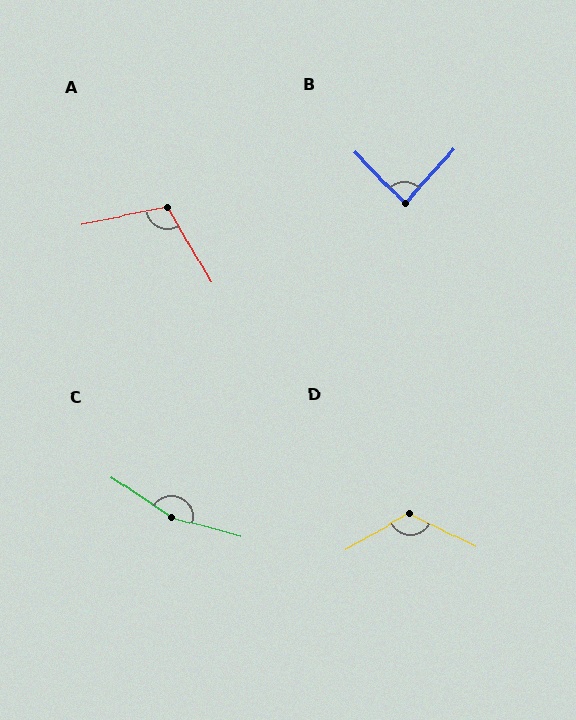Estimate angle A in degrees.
Approximately 109 degrees.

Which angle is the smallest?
B, at approximately 86 degrees.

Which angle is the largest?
C, at approximately 162 degrees.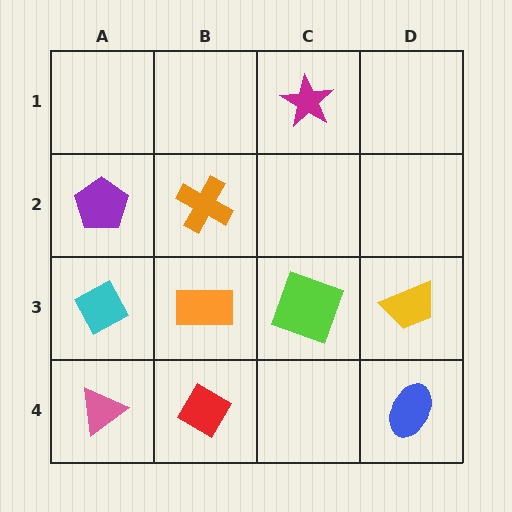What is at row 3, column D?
A yellow trapezoid.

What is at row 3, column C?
A lime square.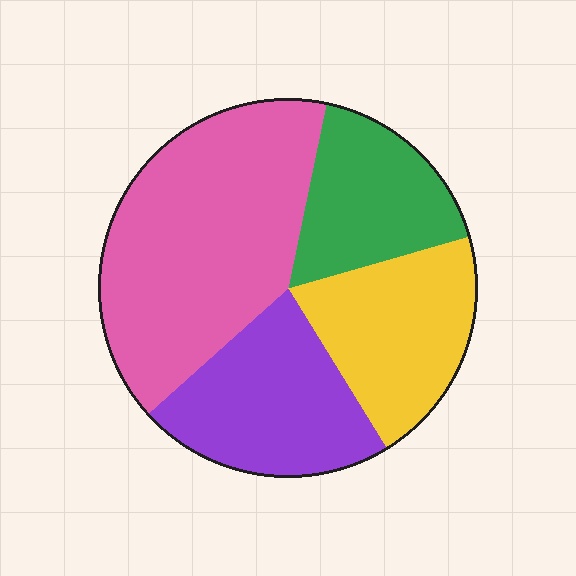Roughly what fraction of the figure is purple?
Purple covers around 20% of the figure.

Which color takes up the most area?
Pink, at roughly 40%.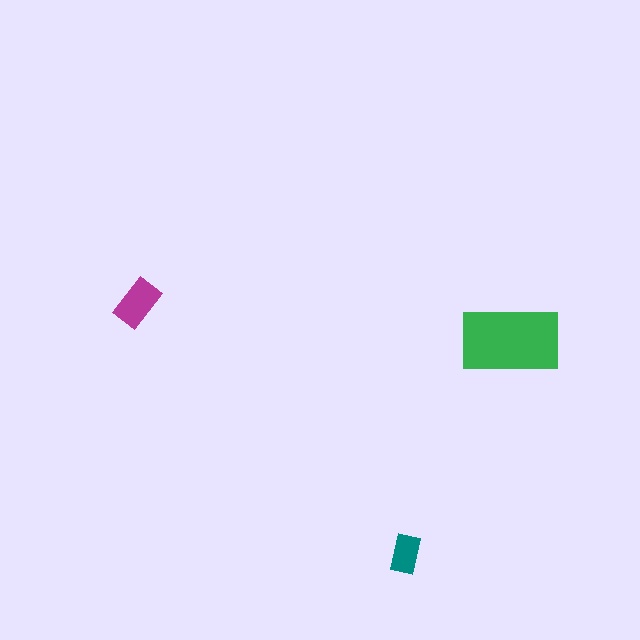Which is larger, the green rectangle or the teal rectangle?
The green one.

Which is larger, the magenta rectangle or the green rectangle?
The green one.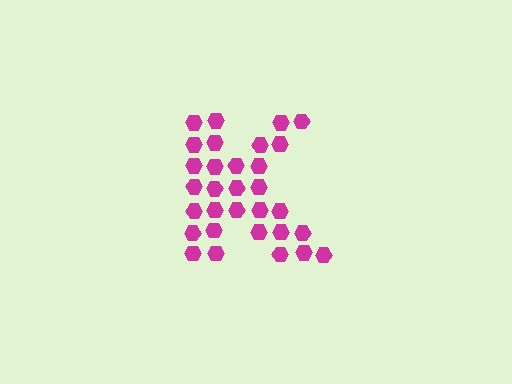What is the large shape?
The large shape is the letter K.